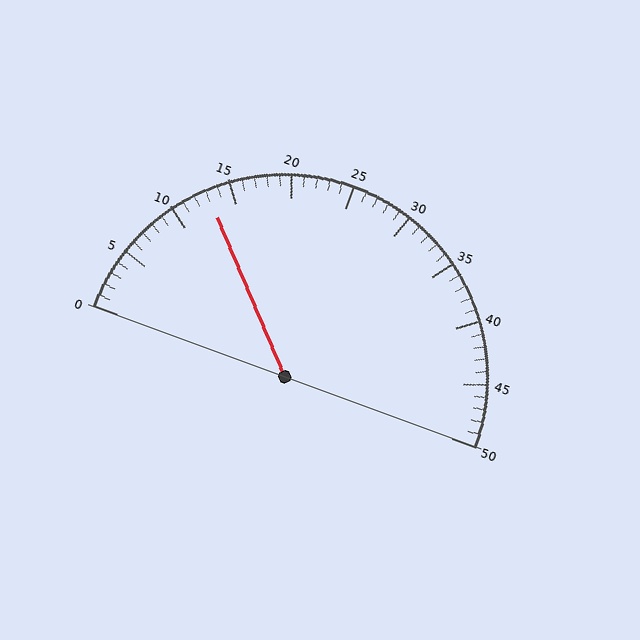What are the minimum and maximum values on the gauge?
The gauge ranges from 0 to 50.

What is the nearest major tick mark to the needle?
The nearest major tick mark is 15.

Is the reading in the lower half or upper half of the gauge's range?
The reading is in the lower half of the range (0 to 50).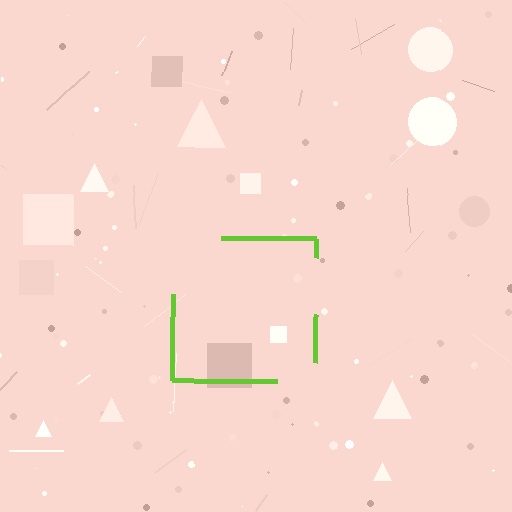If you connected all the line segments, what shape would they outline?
They would outline a square.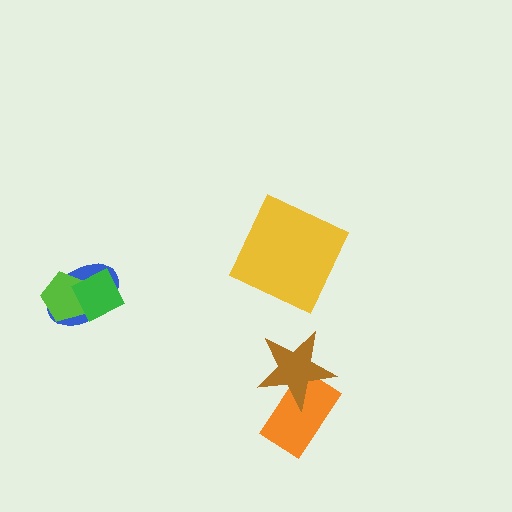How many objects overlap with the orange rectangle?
1 object overlaps with the orange rectangle.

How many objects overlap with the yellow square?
0 objects overlap with the yellow square.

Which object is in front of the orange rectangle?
The brown star is in front of the orange rectangle.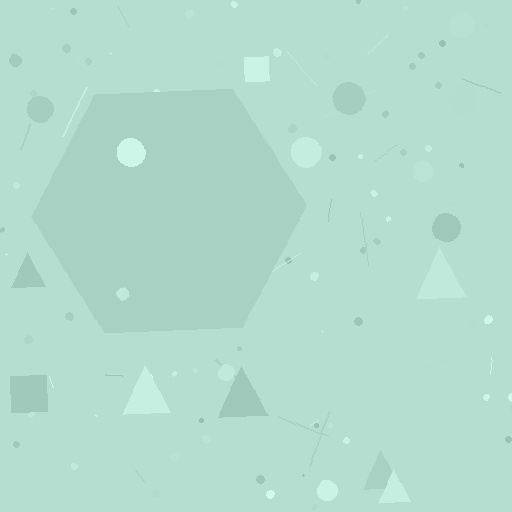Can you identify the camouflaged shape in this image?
The camouflaged shape is a hexagon.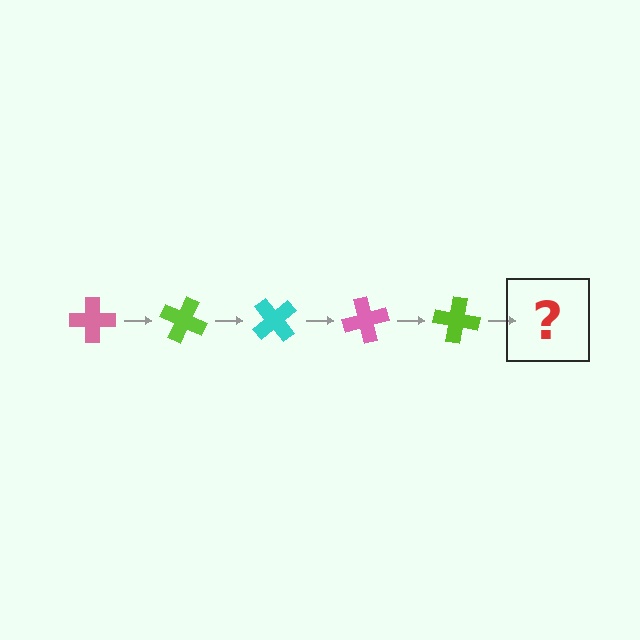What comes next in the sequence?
The next element should be a cyan cross, rotated 125 degrees from the start.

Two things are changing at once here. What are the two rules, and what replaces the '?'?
The two rules are that it rotates 25 degrees each step and the color cycles through pink, lime, and cyan. The '?' should be a cyan cross, rotated 125 degrees from the start.